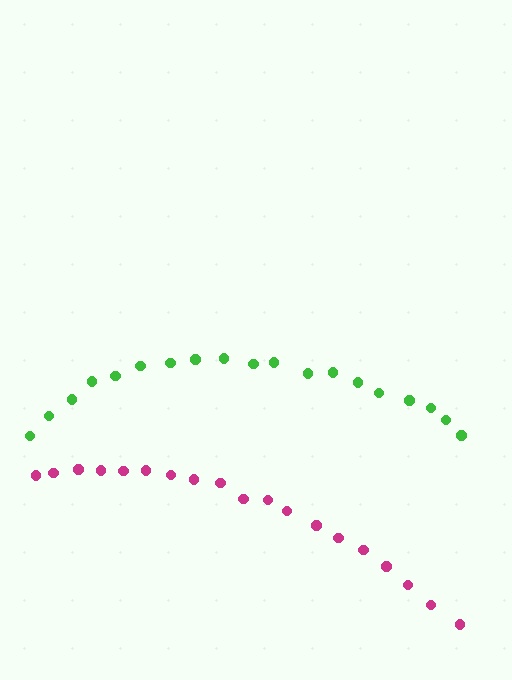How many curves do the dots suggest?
There are 2 distinct paths.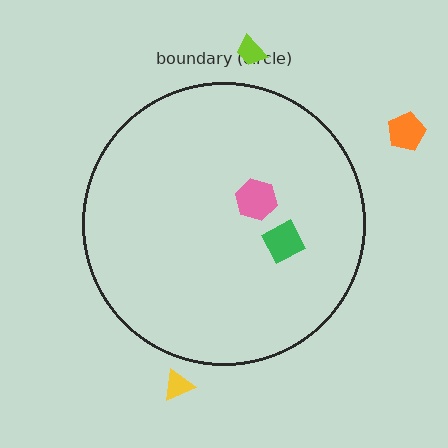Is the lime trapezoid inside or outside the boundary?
Outside.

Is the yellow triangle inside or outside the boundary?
Outside.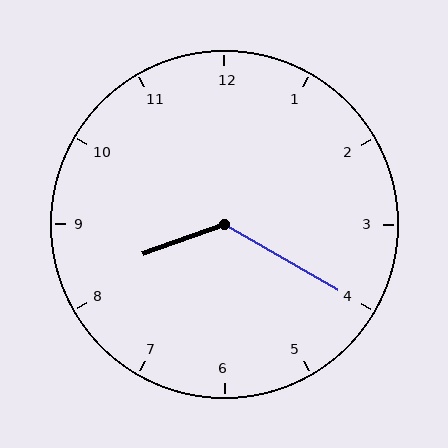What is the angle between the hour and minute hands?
Approximately 130 degrees.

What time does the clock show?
8:20.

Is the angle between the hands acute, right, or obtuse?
It is obtuse.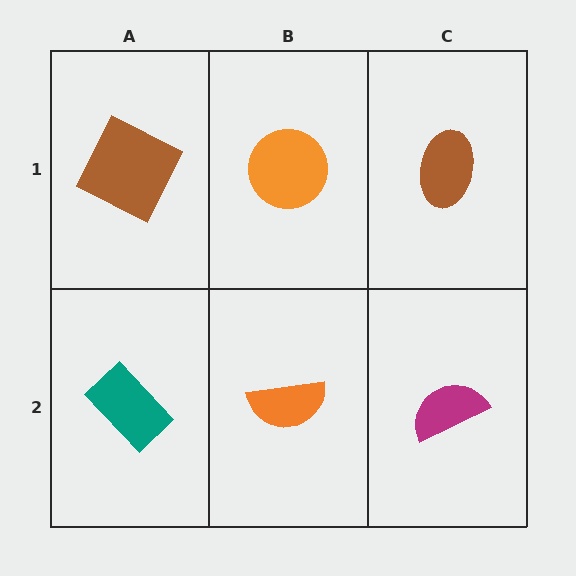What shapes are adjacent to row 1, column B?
An orange semicircle (row 2, column B), a brown square (row 1, column A), a brown ellipse (row 1, column C).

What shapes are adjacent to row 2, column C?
A brown ellipse (row 1, column C), an orange semicircle (row 2, column B).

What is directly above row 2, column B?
An orange circle.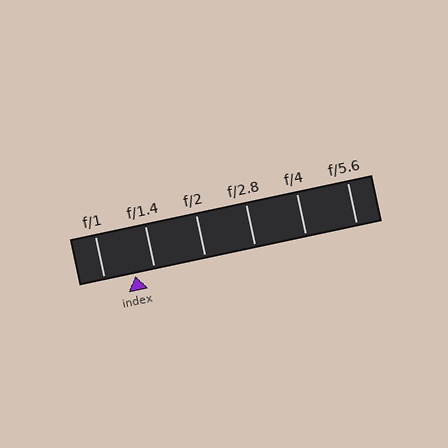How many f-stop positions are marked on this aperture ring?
There are 6 f-stop positions marked.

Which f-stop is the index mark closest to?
The index mark is closest to f/1.4.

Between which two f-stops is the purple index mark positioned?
The index mark is between f/1 and f/1.4.